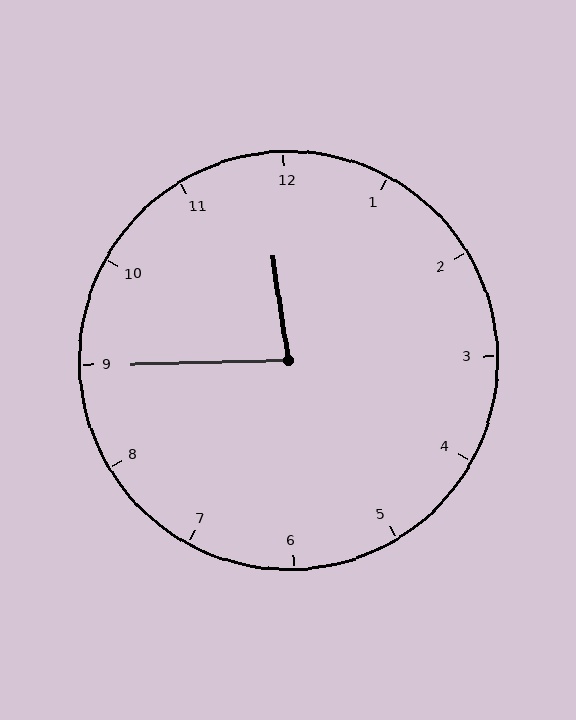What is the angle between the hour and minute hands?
Approximately 82 degrees.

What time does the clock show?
11:45.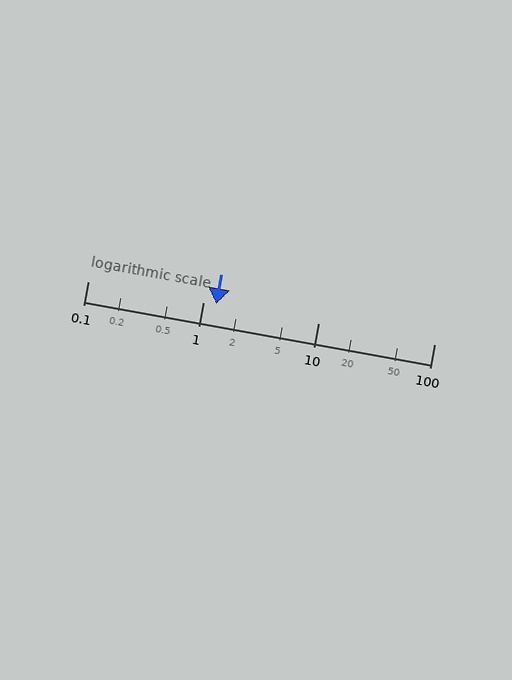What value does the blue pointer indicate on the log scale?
The pointer indicates approximately 1.3.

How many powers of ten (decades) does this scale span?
The scale spans 3 decades, from 0.1 to 100.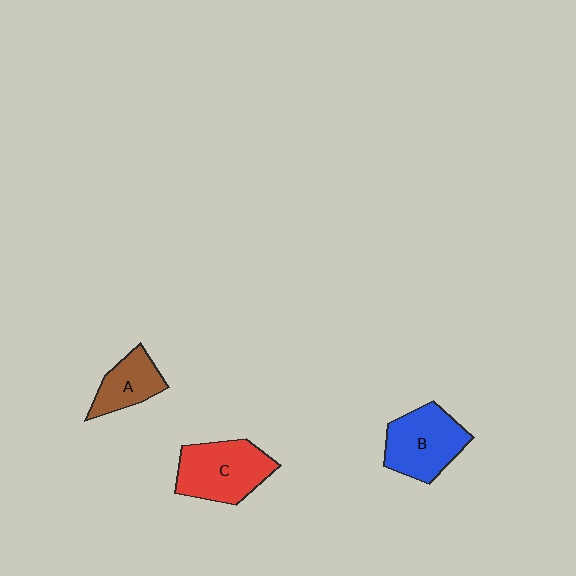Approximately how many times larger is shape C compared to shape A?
Approximately 1.6 times.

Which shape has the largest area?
Shape C (red).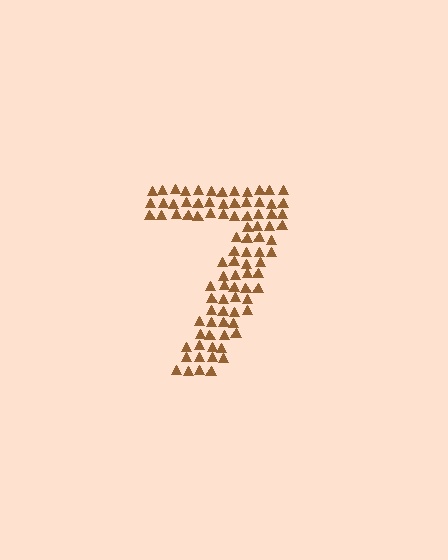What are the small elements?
The small elements are triangles.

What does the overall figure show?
The overall figure shows the digit 7.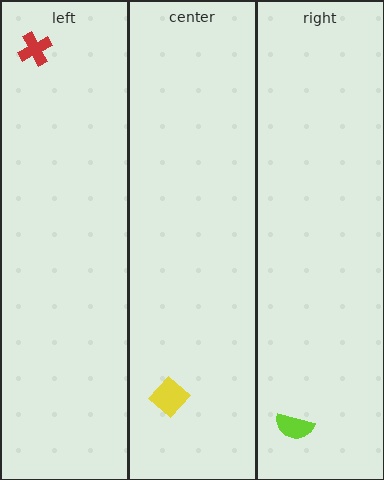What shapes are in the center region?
The yellow diamond.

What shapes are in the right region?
The lime semicircle.